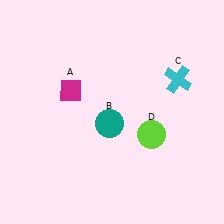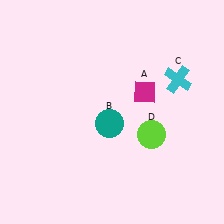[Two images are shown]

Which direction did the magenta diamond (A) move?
The magenta diamond (A) moved right.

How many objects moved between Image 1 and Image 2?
1 object moved between the two images.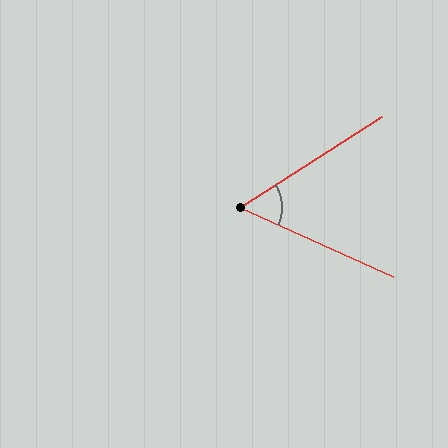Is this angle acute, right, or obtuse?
It is acute.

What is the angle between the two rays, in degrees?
Approximately 57 degrees.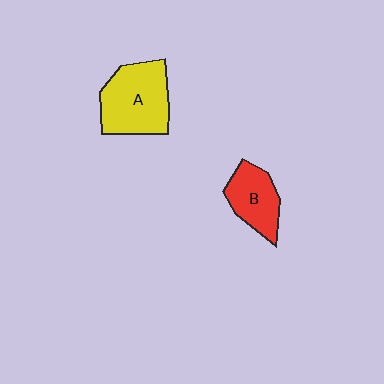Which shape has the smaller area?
Shape B (red).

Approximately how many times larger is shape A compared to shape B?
Approximately 1.6 times.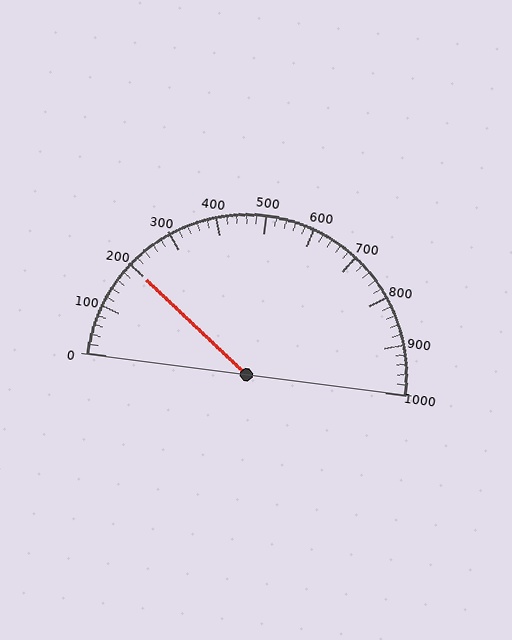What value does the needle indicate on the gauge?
The needle indicates approximately 200.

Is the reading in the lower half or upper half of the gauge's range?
The reading is in the lower half of the range (0 to 1000).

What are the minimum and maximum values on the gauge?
The gauge ranges from 0 to 1000.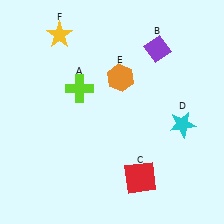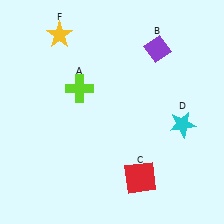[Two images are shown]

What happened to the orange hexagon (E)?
The orange hexagon (E) was removed in Image 2. It was in the top-right area of Image 1.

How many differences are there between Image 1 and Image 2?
There is 1 difference between the two images.